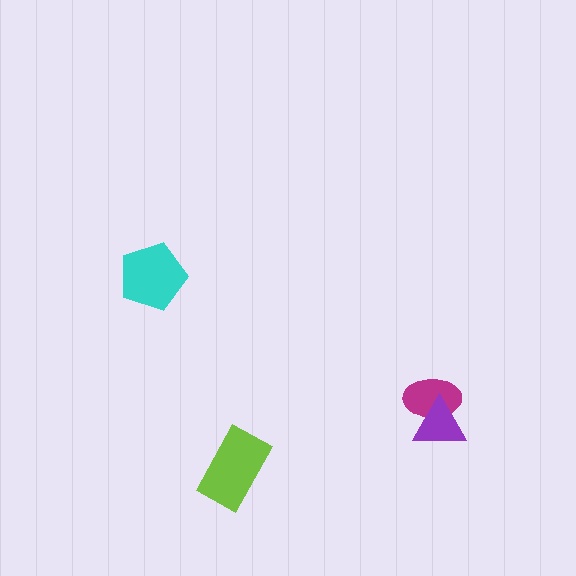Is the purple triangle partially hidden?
No, no other shape covers it.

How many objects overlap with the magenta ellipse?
1 object overlaps with the magenta ellipse.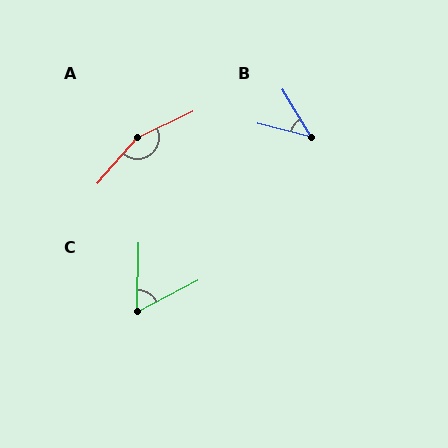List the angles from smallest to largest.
B (44°), C (61°), A (157°).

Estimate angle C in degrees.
Approximately 61 degrees.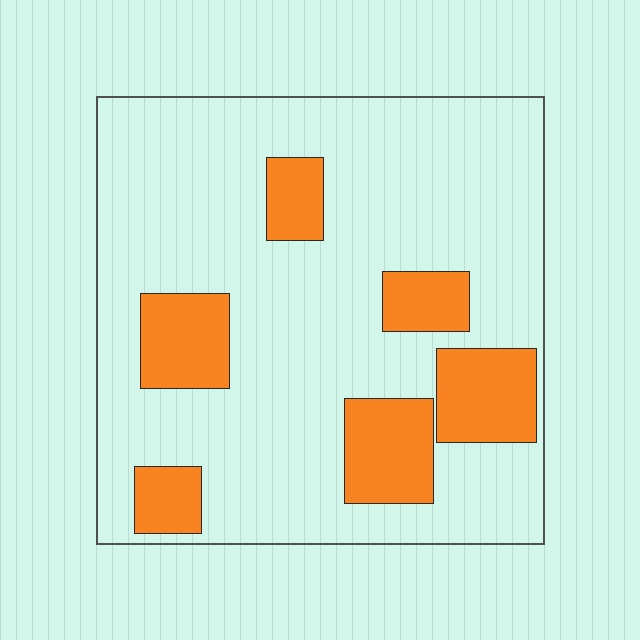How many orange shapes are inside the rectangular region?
6.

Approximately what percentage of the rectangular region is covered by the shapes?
Approximately 20%.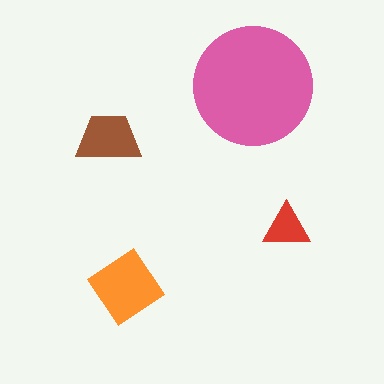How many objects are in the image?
There are 4 objects in the image.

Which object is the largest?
The pink circle.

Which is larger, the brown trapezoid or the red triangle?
The brown trapezoid.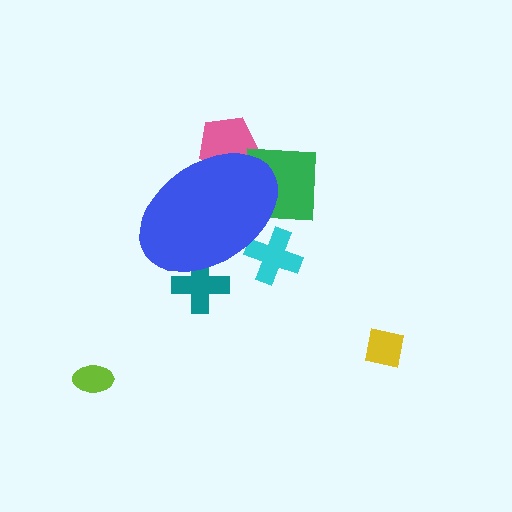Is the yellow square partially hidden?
No, the yellow square is fully visible.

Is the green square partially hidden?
Yes, the green square is partially hidden behind the blue ellipse.